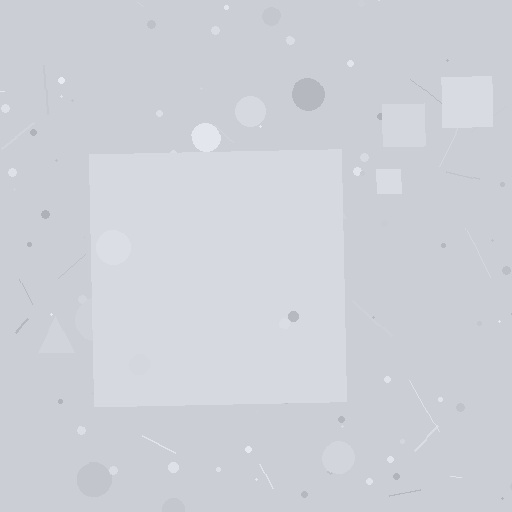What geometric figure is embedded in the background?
A square is embedded in the background.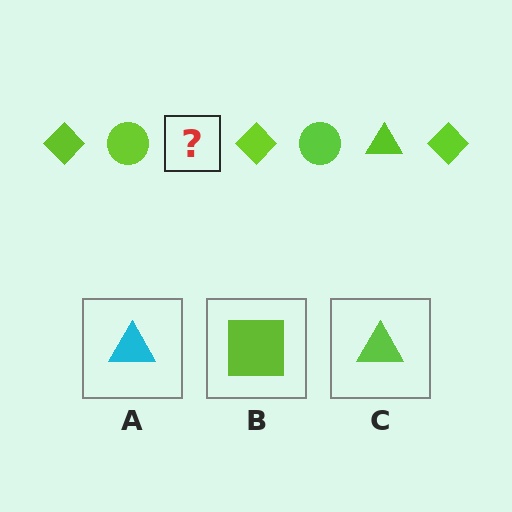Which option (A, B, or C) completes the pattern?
C.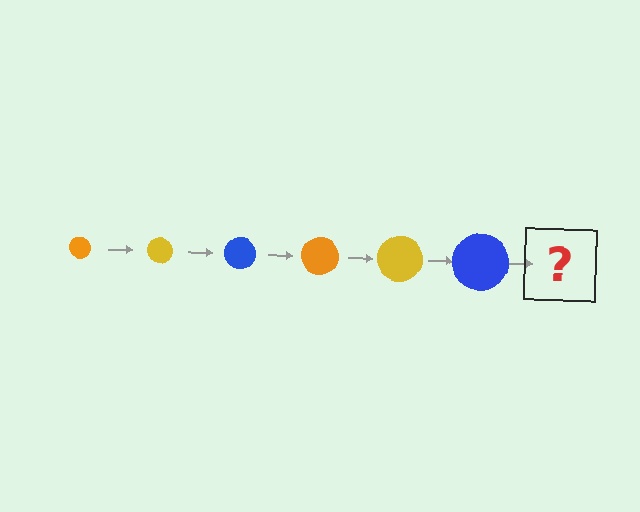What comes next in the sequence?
The next element should be an orange circle, larger than the previous one.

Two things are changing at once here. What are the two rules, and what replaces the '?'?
The two rules are that the circle grows larger each step and the color cycles through orange, yellow, and blue. The '?' should be an orange circle, larger than the previous one.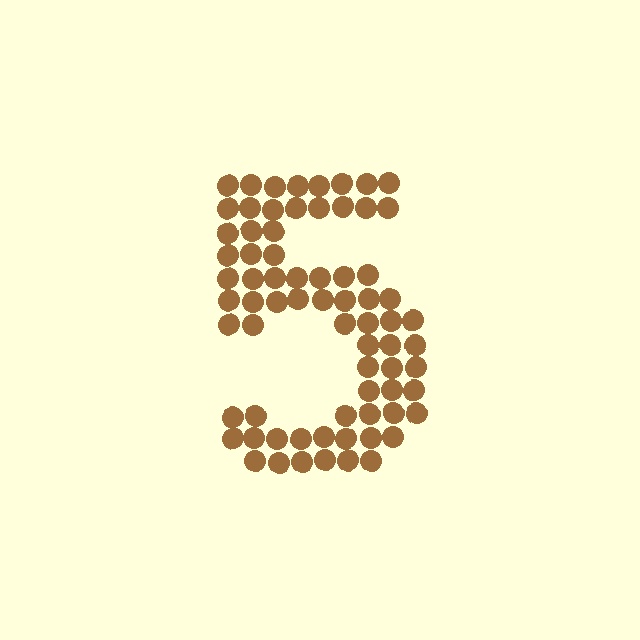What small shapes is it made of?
It is made of small circles.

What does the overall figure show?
The overall figure shows the digit 5.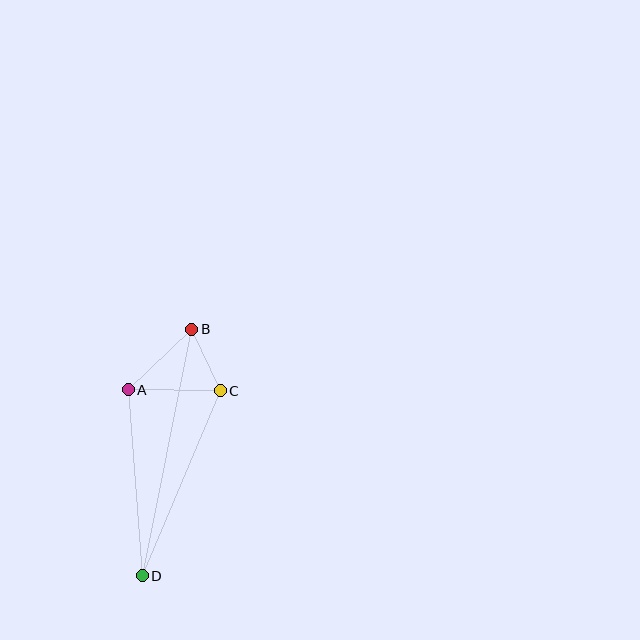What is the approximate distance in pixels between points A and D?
The distance between A and D is approximately 187 pixels.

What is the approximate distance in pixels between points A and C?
The distance between A and C is approximately 92 pixels.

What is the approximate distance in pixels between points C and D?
The distance between C and D is approximately 201 pixels.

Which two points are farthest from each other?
Points B and D are farthest from each other.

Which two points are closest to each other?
Points B and C are closest to each other.